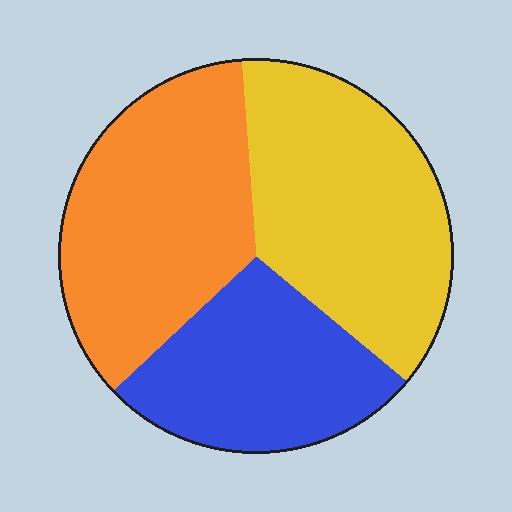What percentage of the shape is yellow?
Yellow takes up between a third and a half of the shape.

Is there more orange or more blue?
Orange.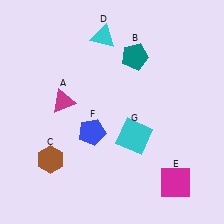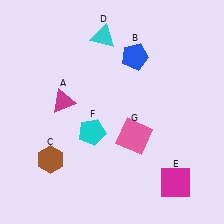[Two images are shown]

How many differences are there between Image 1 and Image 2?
There are 3 differences between the two images.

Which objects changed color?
B changed from teal to blue. F changed from blue to cyan. G changed from cyan to pink.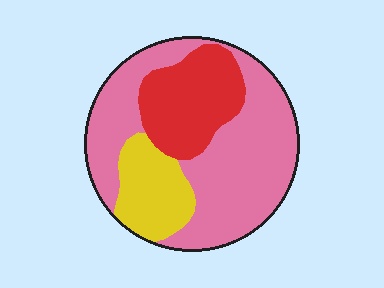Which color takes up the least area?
Yellow, at roughly 15%.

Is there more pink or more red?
Pink.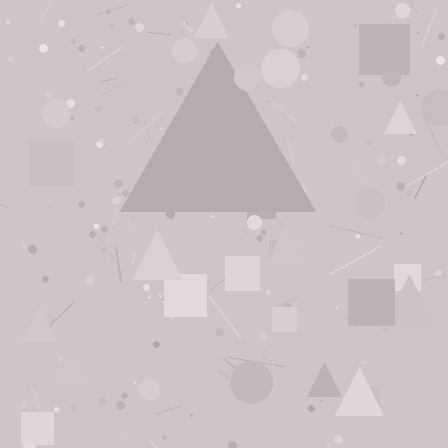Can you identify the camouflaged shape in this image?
The camouflaged shape is a triangle.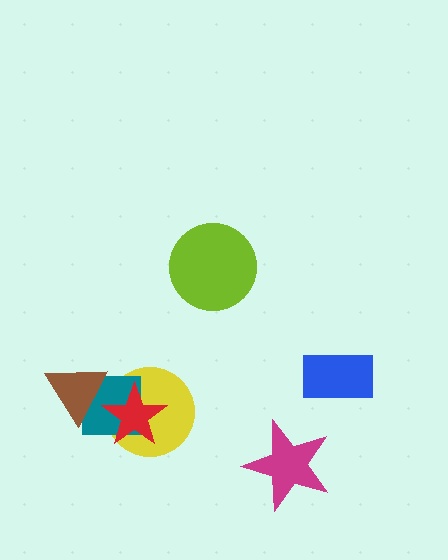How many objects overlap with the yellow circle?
2 objects overlap with the yellow circle.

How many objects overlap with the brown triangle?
2 objects overlap with the brown triangle.